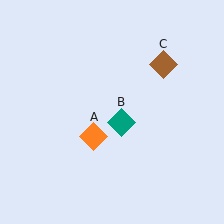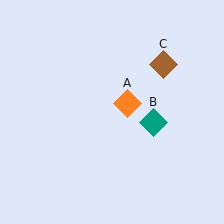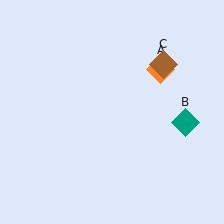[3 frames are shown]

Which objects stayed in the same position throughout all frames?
Brown diamond (object C) remained stationary.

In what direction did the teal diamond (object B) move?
The teal diamond (object B) moved right.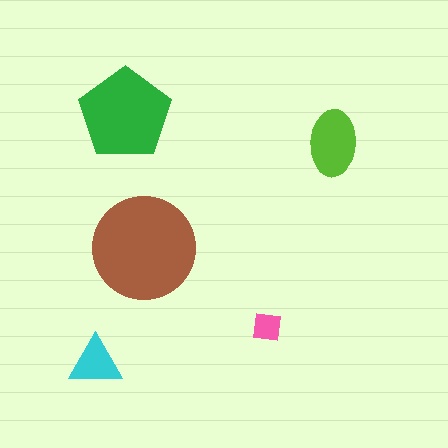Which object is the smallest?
The pink square.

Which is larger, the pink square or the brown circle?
The brown circle.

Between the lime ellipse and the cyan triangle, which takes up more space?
The lime ellipse.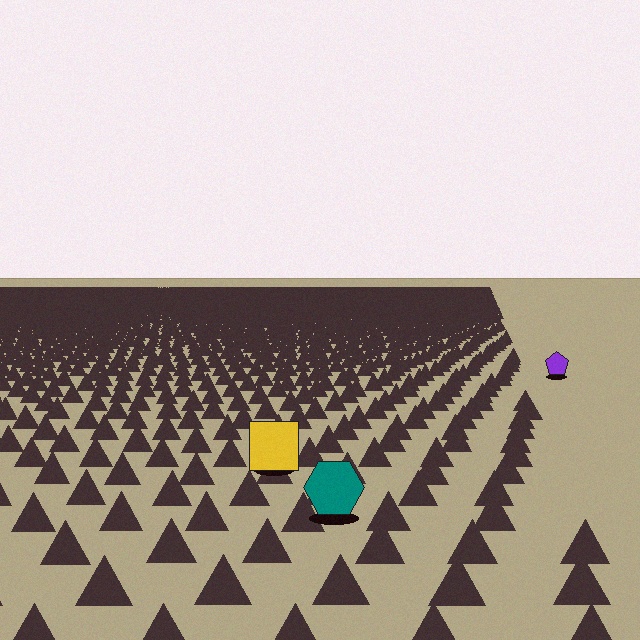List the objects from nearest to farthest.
From nearest to farthest: the teal hexagon, the yellow square, the purple pentagon.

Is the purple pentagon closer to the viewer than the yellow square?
No. The yellow square is closer — you can tell from the texture gradient: the ground texture is coarser near it.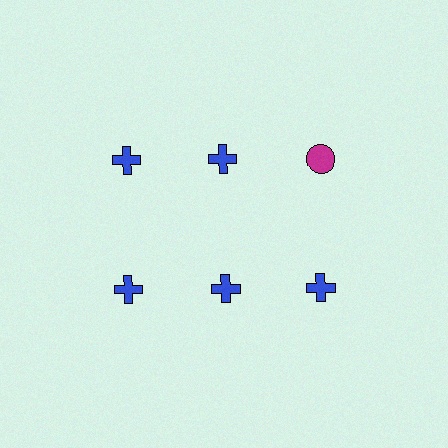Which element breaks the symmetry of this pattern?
The magenta circle in the top row, center column breaks the symmetry. All other shapes are blue crosses.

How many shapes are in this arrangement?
There are 6 shapes arranged in a grid pattern.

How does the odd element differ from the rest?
It differs in both color (magenta instead of blue) and shape (circle instead of cross).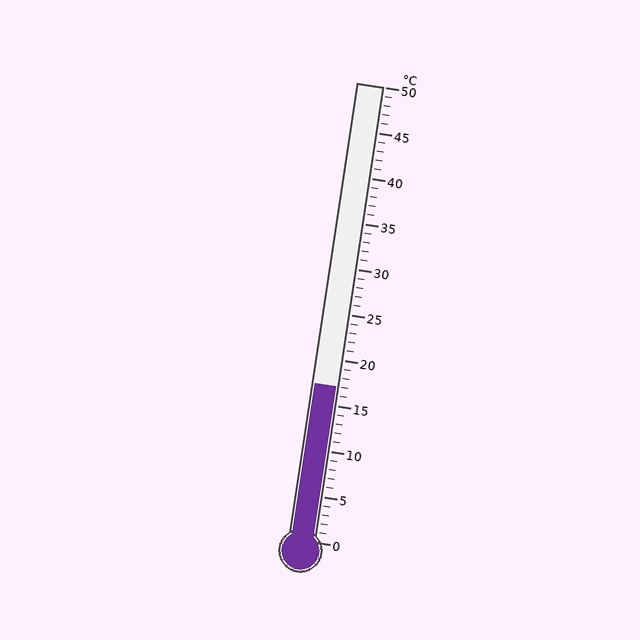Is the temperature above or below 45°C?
The temperature is below 45°C.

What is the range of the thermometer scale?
The thermometer scale ranges from 0°C to 50°C.